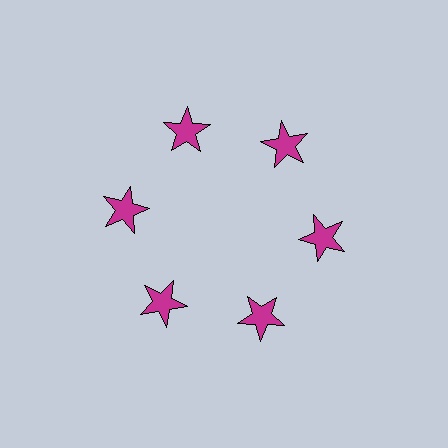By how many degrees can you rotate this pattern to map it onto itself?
The pattern maps onto itself every 60 degrees of rotation.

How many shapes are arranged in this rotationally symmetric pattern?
There are 6 shapes, arranged in 6 groups of 1.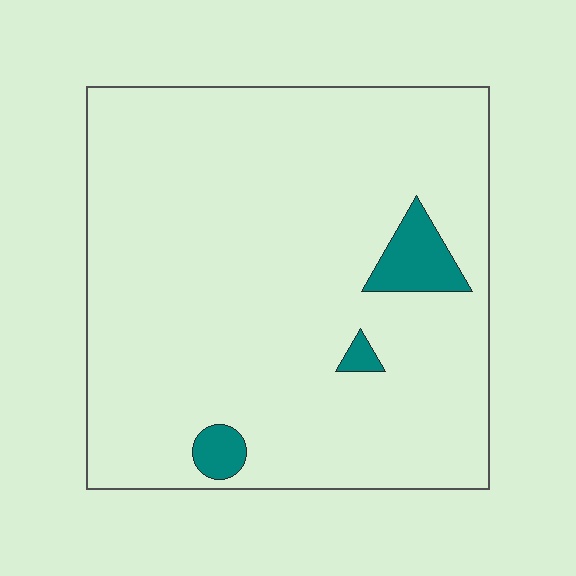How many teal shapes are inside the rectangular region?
3.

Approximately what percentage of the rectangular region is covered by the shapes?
Approximately 5%.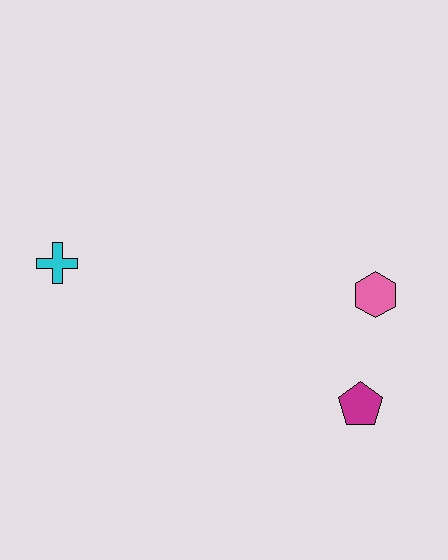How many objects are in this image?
There are 3 objects.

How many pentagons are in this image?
There is 1 pentagon.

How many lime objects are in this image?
There are no lime objects.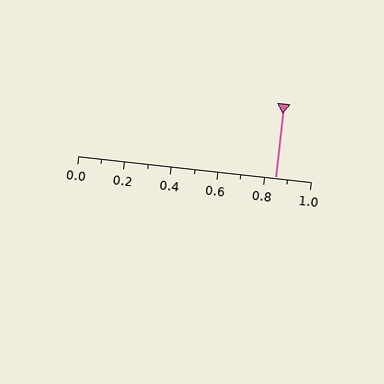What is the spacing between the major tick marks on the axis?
The major ticks are spaced 0.2 apart.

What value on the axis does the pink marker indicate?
The marker indicates approximately 0.85.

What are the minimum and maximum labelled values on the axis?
The axis runs from 0.0 to 1.0.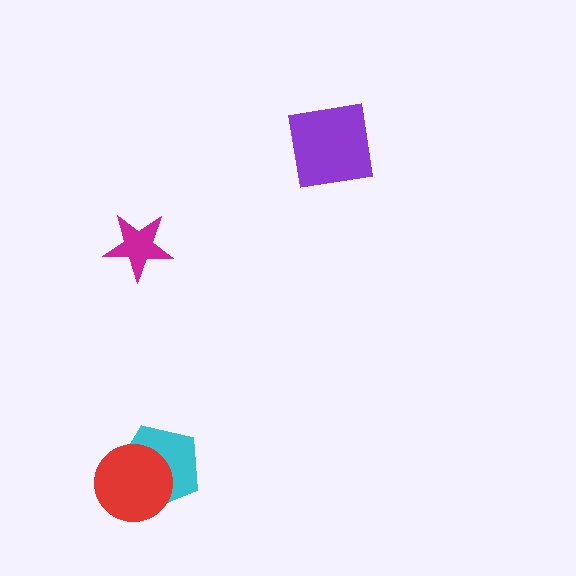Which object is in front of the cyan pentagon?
The red circle is in front of the cyan pentagon.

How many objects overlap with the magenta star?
0 objects overlap with the magenta star.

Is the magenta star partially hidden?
No, no other shape covers it.